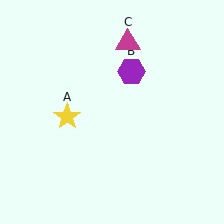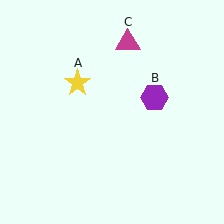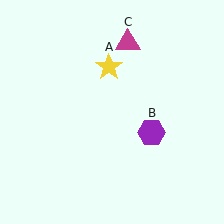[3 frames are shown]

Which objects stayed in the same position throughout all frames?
Magenta triangle (object C) remained stationary.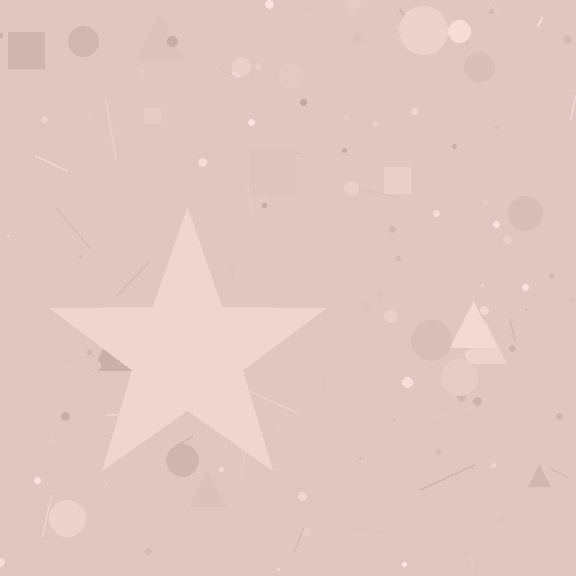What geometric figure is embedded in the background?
A star is embedded in the background.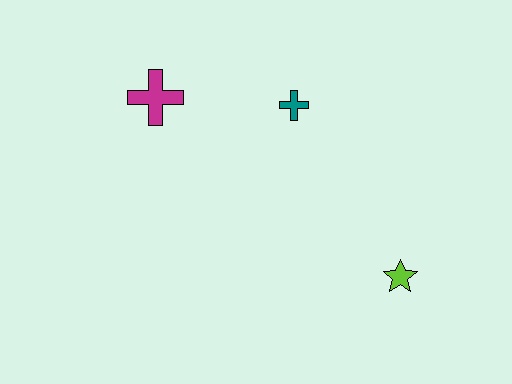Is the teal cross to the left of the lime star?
Yes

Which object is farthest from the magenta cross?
The lime star is farthest from the magenta cross.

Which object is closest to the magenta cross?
The teal cross is closest to the magenta cross.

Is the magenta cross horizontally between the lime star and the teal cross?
No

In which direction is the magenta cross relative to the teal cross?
The magenta cross is to the left of the teal cross.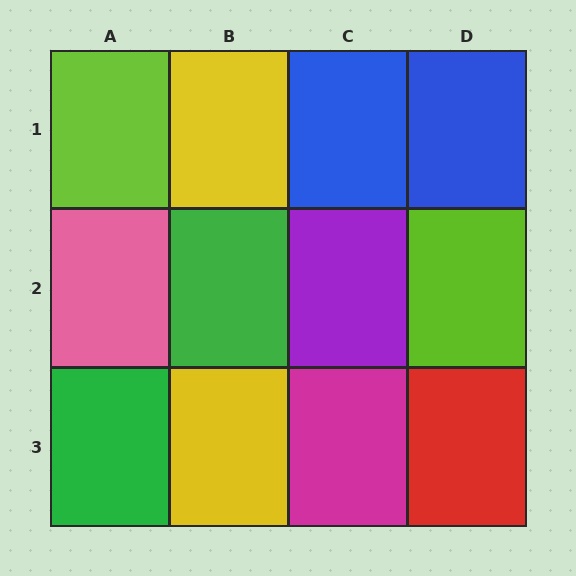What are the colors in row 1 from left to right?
Lime, yellow, blue, blue.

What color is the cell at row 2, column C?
Purple.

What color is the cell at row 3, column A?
Green.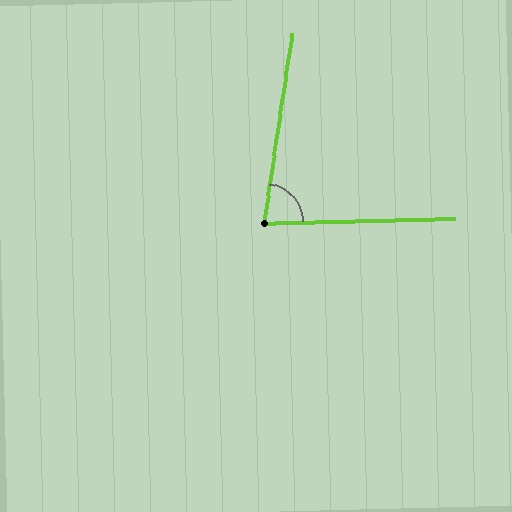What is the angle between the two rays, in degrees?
Approximately 80 degrees.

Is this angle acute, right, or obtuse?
It is acute.